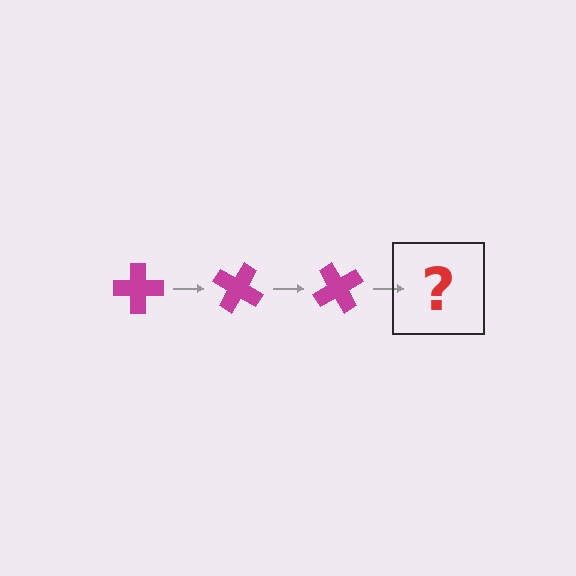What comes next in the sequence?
The next element should be a magenta cross rotated 90 degrees.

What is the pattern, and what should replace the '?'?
The pattern is that the cross rotates 30 degrees each step. The '?' should be a magenta cross rotated 90 degrees.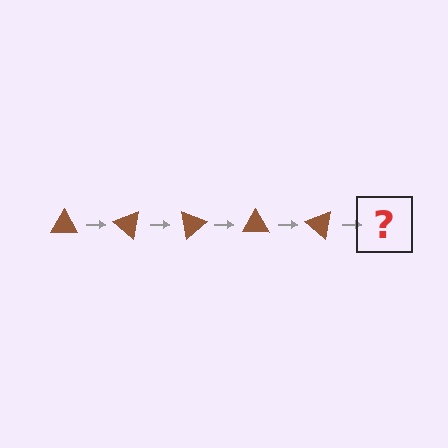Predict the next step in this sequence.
The next step is a brown triangle rotated 200 degrees.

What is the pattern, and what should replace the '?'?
The pattern is that the triangle rotates 40 degrees each step. The '?' should be a brown triangle rotated 200 degrees.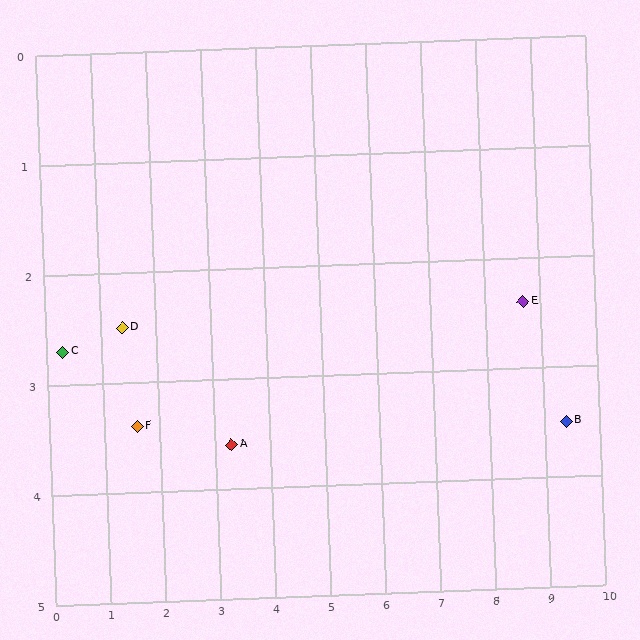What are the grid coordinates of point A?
Point A is at approximately (3.3, 3.6).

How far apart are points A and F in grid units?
Points A and F are about 1.7 grid units apart.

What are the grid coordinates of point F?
Point F is at approximately (1.6, 3.4).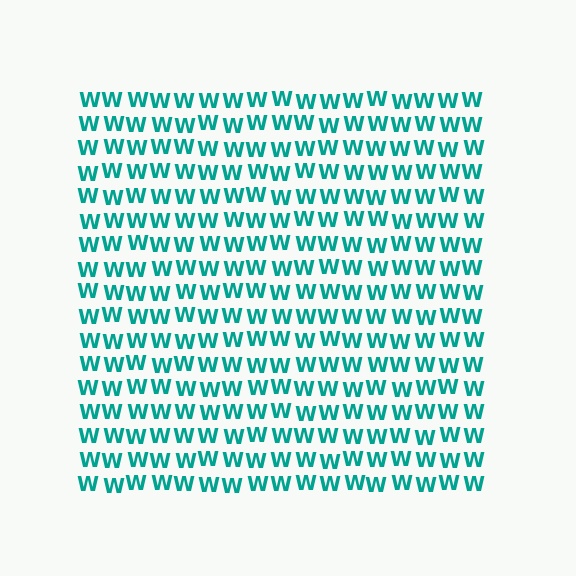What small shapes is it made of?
It is made of small letter W's.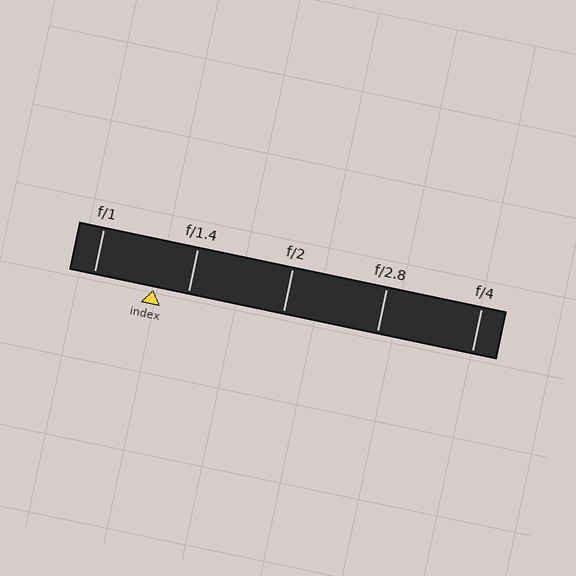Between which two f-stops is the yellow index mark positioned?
The index mark is between f/1 and f/1.4.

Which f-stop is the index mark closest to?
The index mark is closest to f/1.4.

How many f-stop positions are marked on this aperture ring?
There are 5 f-stop positions marked.